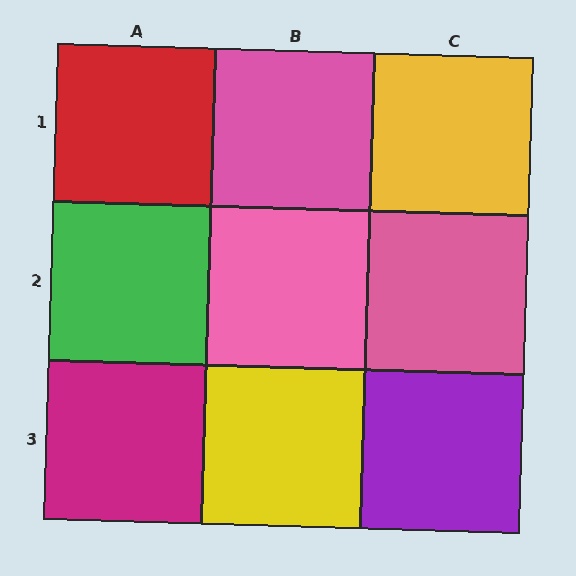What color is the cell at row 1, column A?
Red.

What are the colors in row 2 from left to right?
Green, pink, pink.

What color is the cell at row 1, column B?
Pink.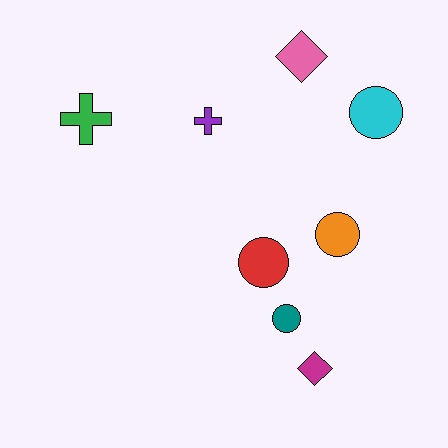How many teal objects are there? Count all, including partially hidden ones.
There is 1 teal object.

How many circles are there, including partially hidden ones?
There are 4 circles.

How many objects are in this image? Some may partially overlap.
There are 8 objects.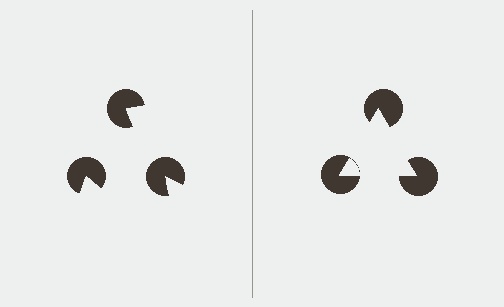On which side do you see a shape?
An illusory triangle appears on the right side. On the left side the wedge cuts are rotated, so no coherent shape forms.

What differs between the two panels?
The pac-man discs are positioned identically on both sides; only the wedge orientations differ. On the right they align to a triangle; on the left they are misaligned.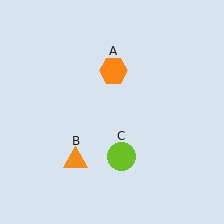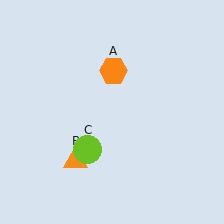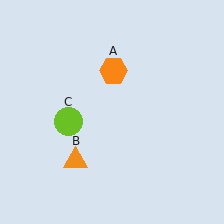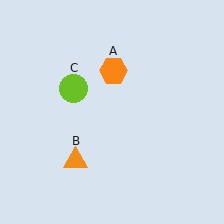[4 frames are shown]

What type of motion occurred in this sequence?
The lime circle (object C) rotated clockwise around the center of the scene.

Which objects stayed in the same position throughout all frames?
Orange hexagon (object A) and orange triangle (object B) remained stationary.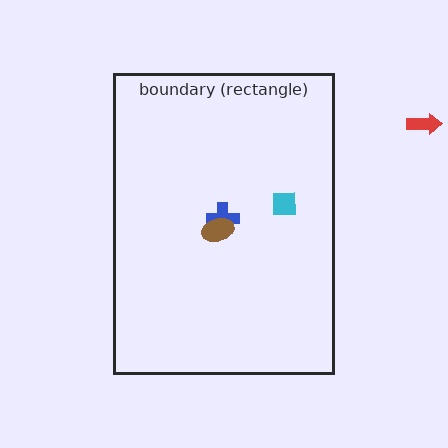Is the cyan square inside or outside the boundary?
Inside.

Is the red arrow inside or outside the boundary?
Outside.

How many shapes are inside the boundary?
3 inside, 1 outside.